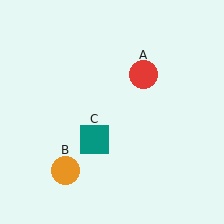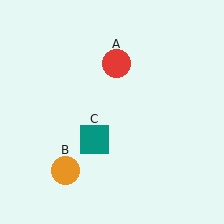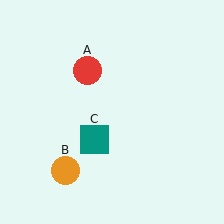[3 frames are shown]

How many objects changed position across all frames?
1 object changed position: red circle (object A).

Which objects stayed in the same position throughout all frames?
Orange circle (object B) and teal square (object C) remained stationary.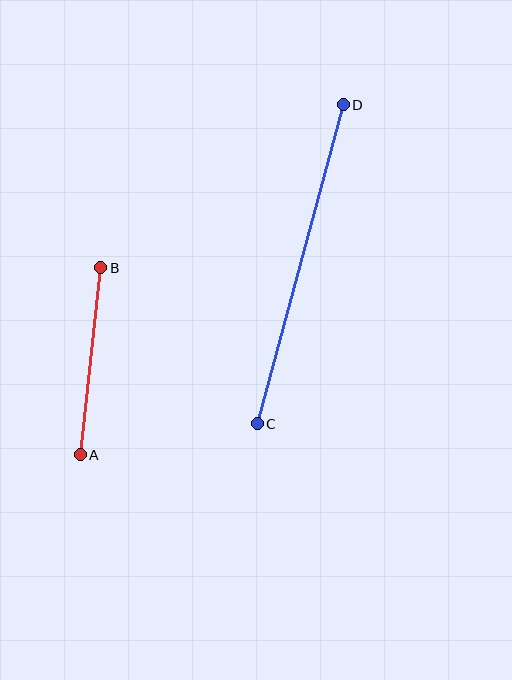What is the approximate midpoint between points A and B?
The midpoint is at approximately (91, 361) pixels.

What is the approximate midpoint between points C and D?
The midpoint is at approximately (300, 264) pixels.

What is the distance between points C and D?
The distance is approximately 331 pixels.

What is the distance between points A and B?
The distance is approximately 188 pixels.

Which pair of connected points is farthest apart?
Points C and D are farthest apart.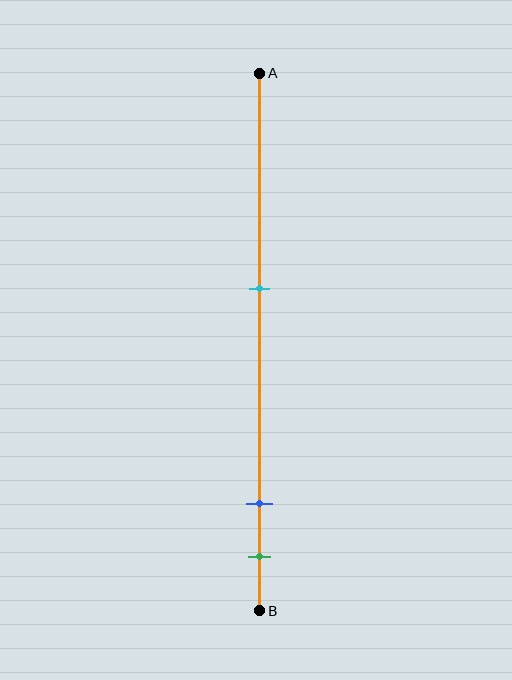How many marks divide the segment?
There are 3 marks dividing the segment.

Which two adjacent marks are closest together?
The blue and green marks are the closest adjacent pair.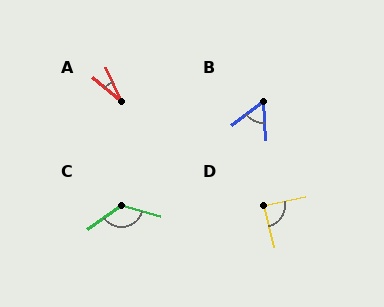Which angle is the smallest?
A, at approximately 26 degrees.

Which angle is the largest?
C, at approximately 127 degrees.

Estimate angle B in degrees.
Approximately 57 degrees.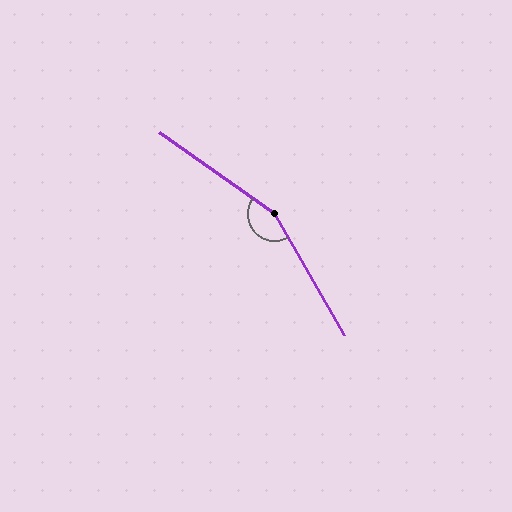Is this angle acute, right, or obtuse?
It is obtuse.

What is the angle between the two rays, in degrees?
Approximately 155 degrees.